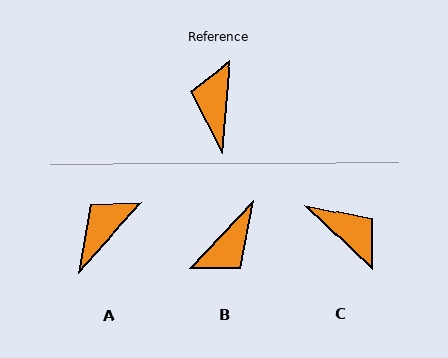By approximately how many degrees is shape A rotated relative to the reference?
Approximately 37 degrees clockwise.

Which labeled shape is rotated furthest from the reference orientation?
B, about 141 degrees away.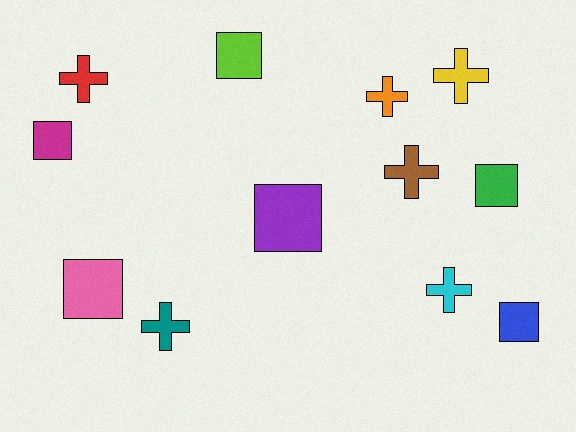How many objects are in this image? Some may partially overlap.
There are 12 objects.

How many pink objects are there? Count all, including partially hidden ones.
There is 1 pink object.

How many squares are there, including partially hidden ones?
There are 6 squares.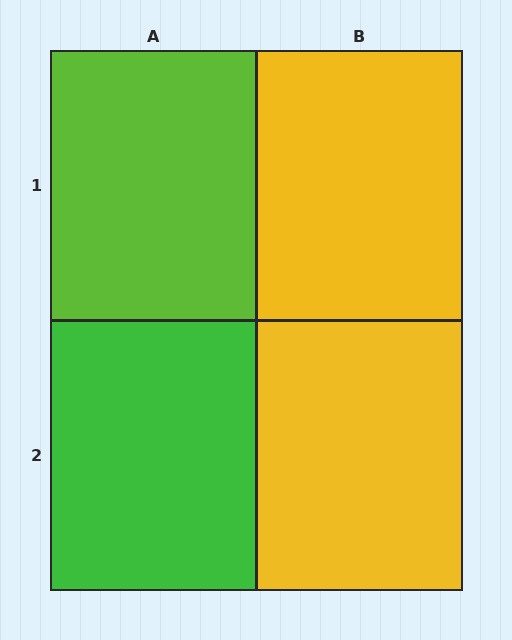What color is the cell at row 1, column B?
Yellow.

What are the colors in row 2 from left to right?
Green, yellow.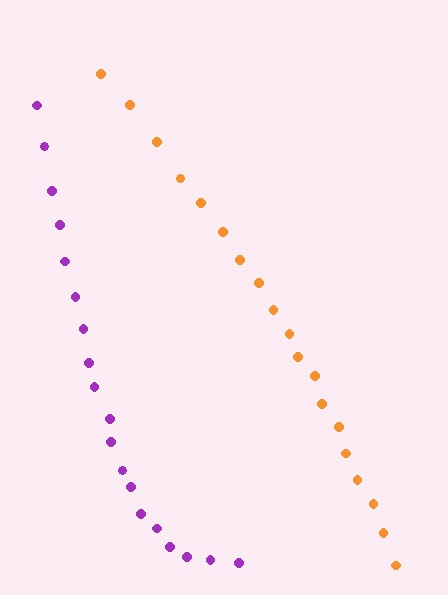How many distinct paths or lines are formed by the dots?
There are 2 distinct paths.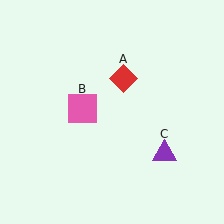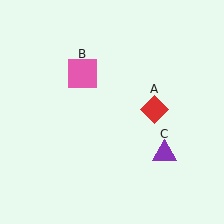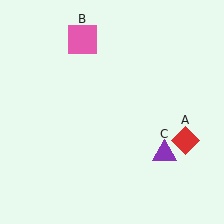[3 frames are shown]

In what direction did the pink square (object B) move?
The pink square (object B) moved up.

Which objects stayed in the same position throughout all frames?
Purple triangle (object C) remained stationary.